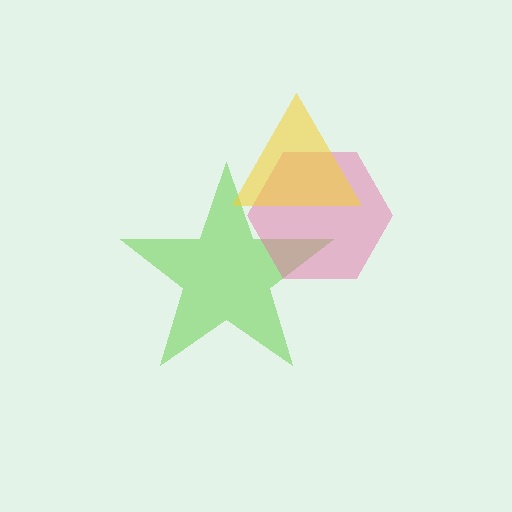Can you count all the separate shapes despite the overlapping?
Yes, there are 3 separate shapes.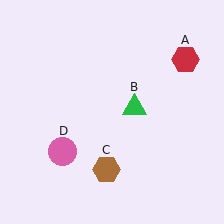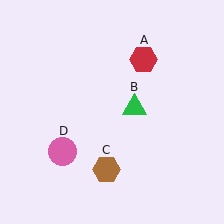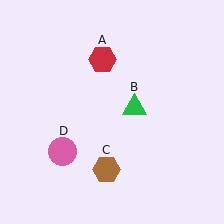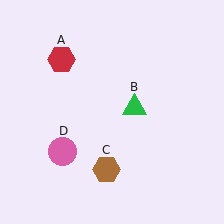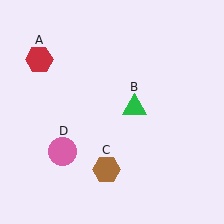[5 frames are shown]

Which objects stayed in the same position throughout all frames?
Green triangle (object B) and brown hexagon (object C) and pink circle (object D) remained stationary.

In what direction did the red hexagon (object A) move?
The red hexagon (object A) moved left.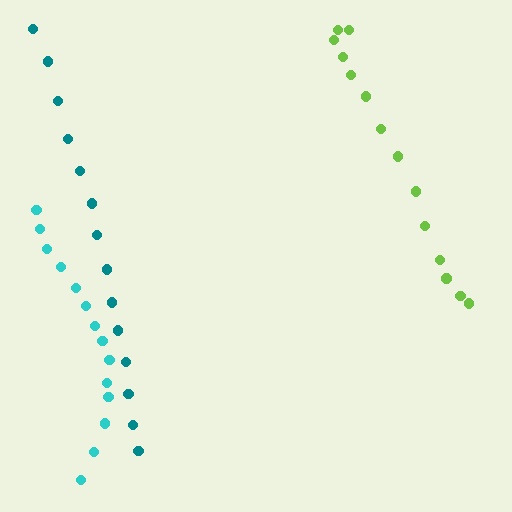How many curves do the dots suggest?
There are 3 distinct paths.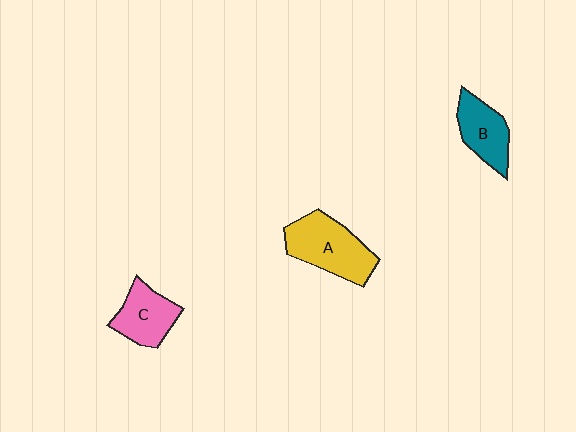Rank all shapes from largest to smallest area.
From largest to smallest: A (yellow), C (pink), B (teal).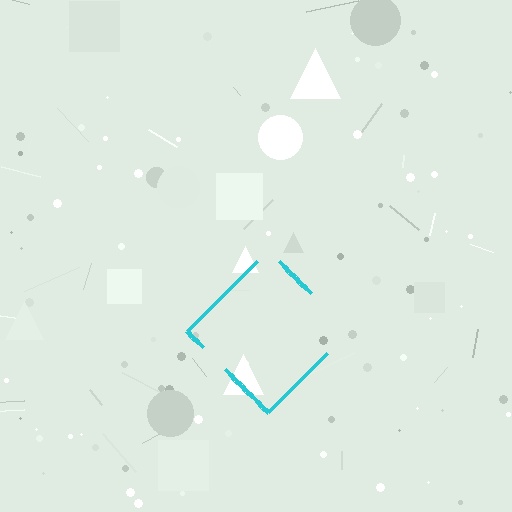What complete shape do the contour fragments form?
The contour fragments form a diamond.